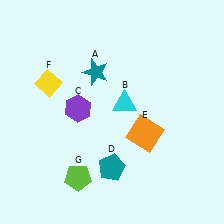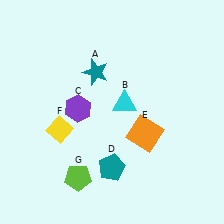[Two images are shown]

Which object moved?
The yellow diamond (F) moved down.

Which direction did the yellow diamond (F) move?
The yellow diamond (F) moved down.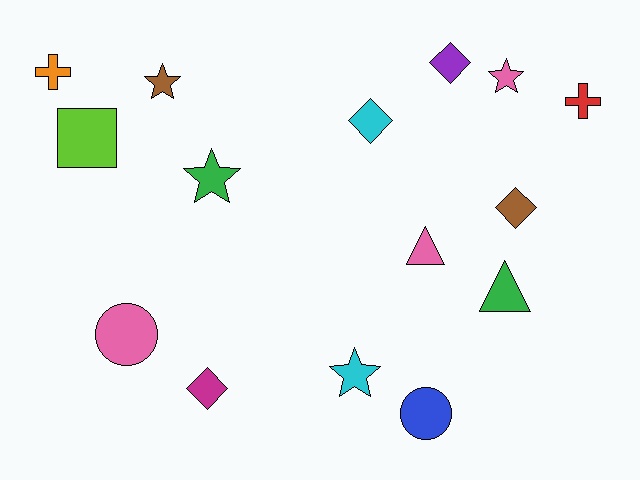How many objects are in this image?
There are 15 objects.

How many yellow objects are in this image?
There are no yellow objects.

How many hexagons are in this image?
There are no hexagons.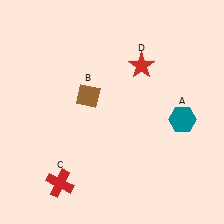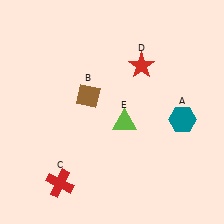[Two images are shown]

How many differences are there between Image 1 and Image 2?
There is 1 difference between the two images.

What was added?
A lime triangle (E) was added in Image 2.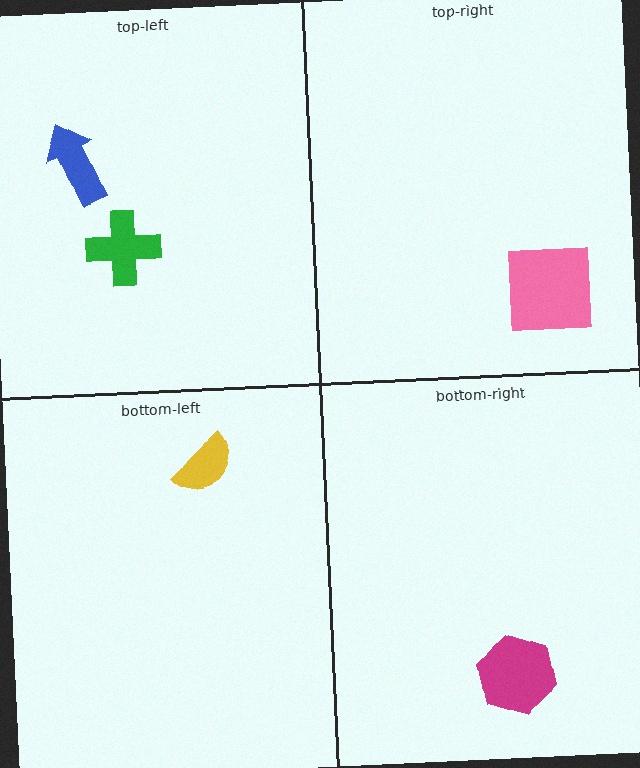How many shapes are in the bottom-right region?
1.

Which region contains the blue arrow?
The top-left region.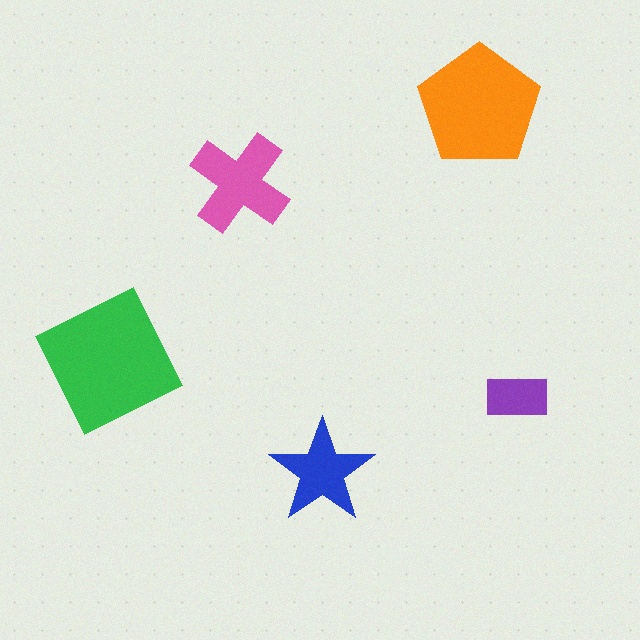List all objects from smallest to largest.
The purple rectangle, the blue star, the pink cross, the orange pentagon, the green square.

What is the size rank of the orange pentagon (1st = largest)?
2nd.